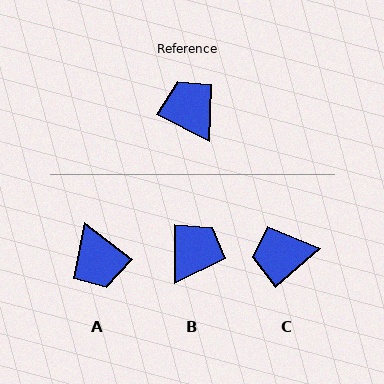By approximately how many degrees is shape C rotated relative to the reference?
Approximately 69 degrees counter-clockwise.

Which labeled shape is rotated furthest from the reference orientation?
A, about 170 degrees away.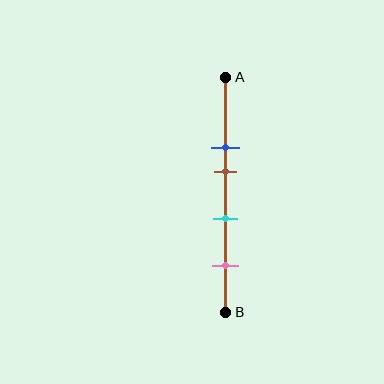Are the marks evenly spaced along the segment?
No, the marks are not evenly spaced.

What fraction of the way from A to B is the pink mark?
The pink mark is approximately 80% (0.8) of the way from A to B.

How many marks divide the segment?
There are 4 marks dividing the segment.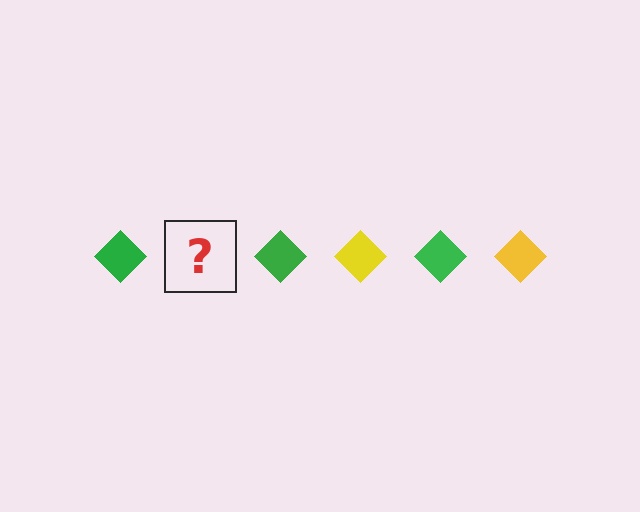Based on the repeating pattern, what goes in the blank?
The blank should be a yellow diamond.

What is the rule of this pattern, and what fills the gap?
The rule is that the pattern cycles through green, yellow diamonds. The gap should be filled with a yellow diamond.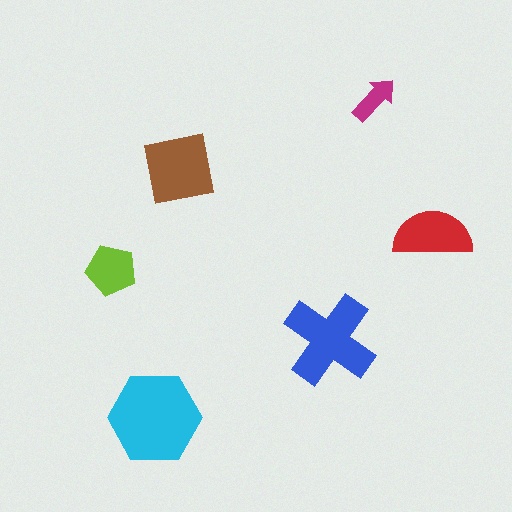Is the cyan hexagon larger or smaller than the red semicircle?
Larger.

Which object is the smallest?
The magenta arrow.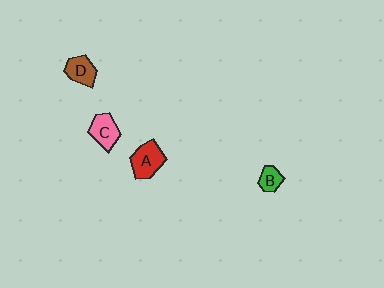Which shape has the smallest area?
Shape B (green).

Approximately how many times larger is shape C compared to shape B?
Approximately 1.6 times.